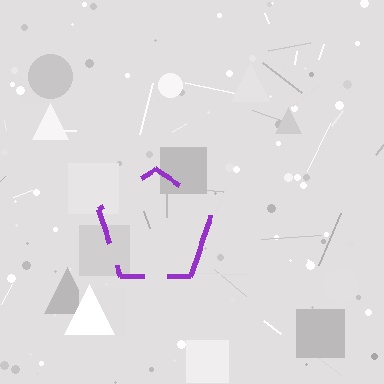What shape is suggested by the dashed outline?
The dashed outline suggests a pentagon.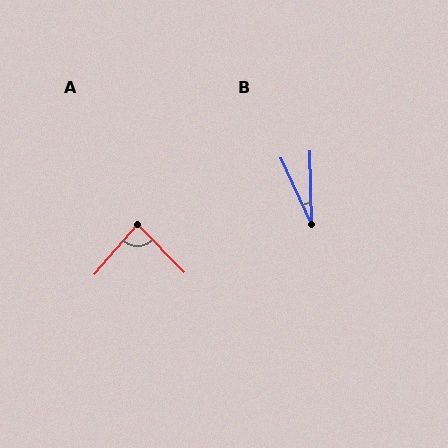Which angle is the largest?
A, at approximately 85 degrees.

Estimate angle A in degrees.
Approximately 85 degrees.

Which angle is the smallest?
B, at approximately 24 degrees.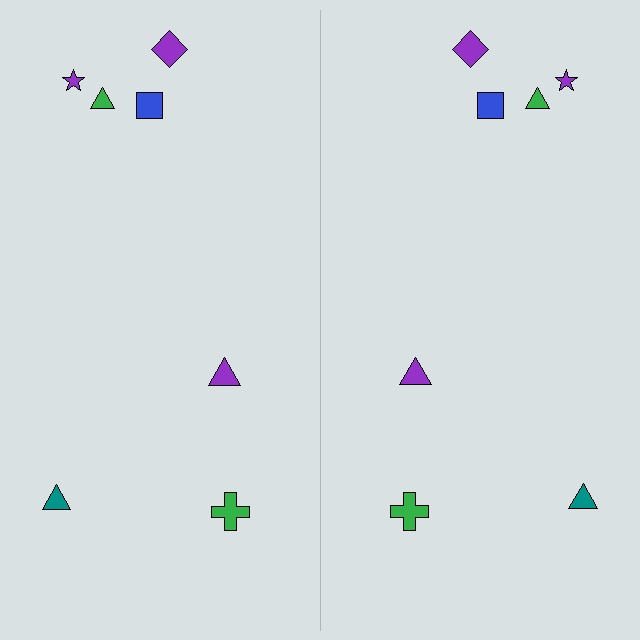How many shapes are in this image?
There are 14 shapes in this image.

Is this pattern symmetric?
Yes, this pattern has bilateral (reflection) symmetry.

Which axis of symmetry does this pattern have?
The pattern has a vertical axis of symmetry running through the center of the image.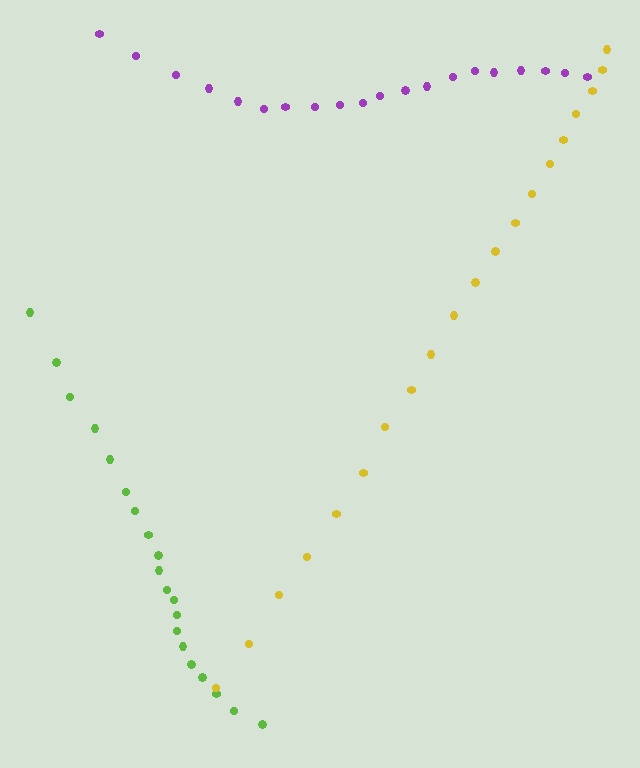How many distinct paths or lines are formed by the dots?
There are 3 distinct paths.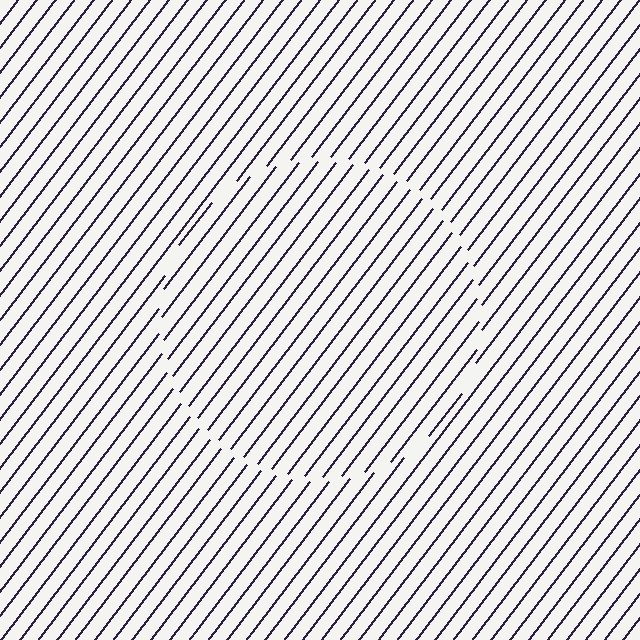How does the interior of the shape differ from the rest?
The interior of the shape contains the same grating, shifted by half a period — the contour is defined by the phase discontinuity where line-ends from the inner and outer gratings abut.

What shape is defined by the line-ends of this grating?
An illusory circle. The interior of the shape contains the same grating, shifted by half a period — the contour is defined by the phase discontinuity where line-ends from the inner and outer gratings abut.